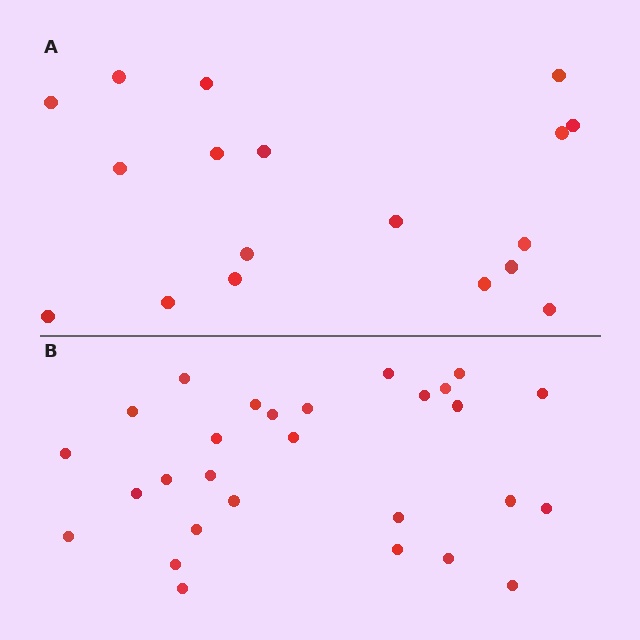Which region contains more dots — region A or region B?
Region B (the bottom region) has more dots.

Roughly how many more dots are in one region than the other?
Region B has roughly 10 or so more dots than region A.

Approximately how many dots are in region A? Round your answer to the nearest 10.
About 20 dots. (The exact count is 18, which rounds to 20.)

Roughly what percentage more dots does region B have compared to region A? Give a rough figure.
About 55% more.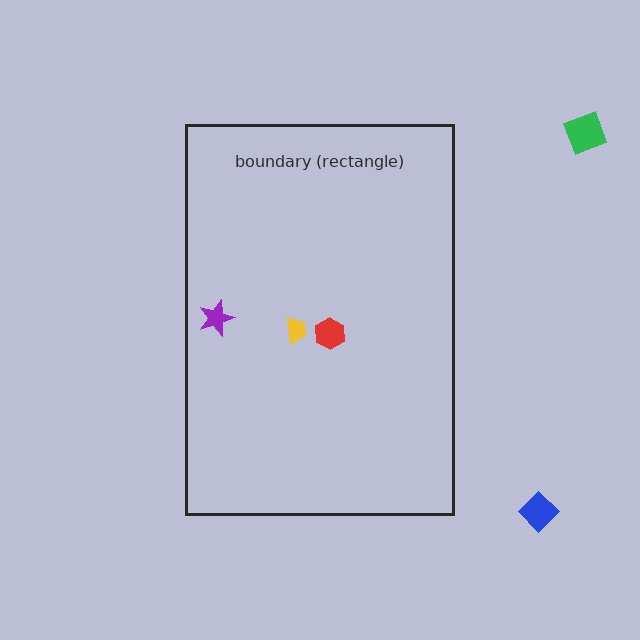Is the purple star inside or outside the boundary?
Inside.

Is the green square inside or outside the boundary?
Outside.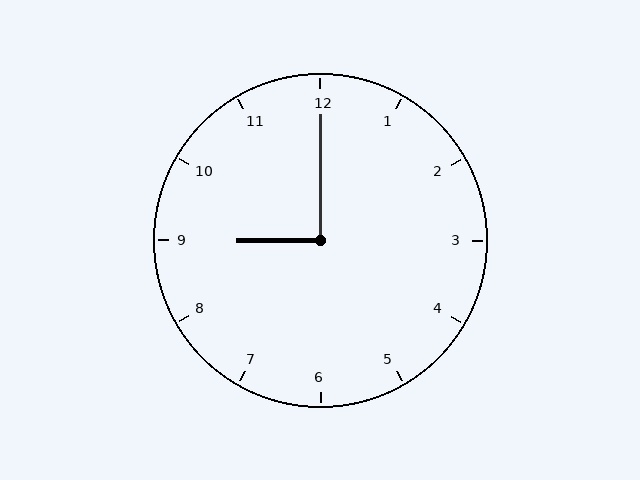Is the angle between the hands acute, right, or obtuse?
It is right.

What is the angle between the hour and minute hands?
Approximately 90 degrees.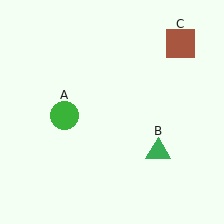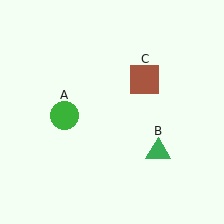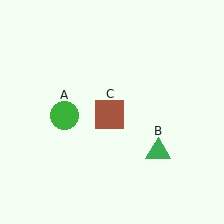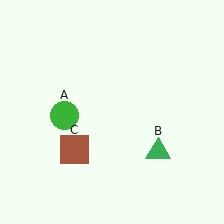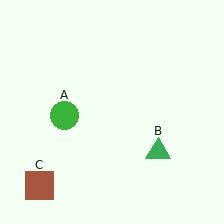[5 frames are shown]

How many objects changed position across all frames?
1 object changed position: brown square (object C).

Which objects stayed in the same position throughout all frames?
Green circle (object A) and green triangle (object B) remained stationary.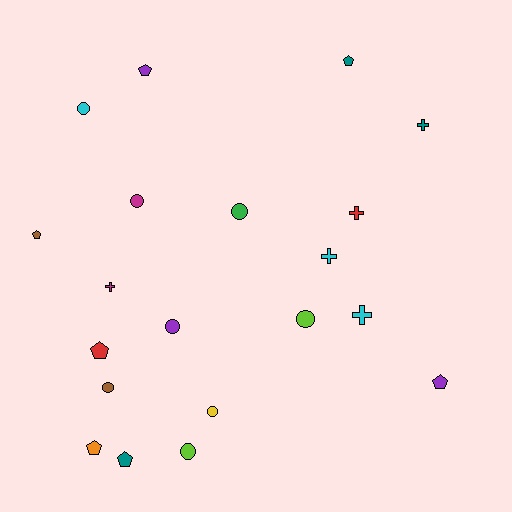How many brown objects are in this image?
There are 2 brown objects.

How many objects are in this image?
There are 20 objects.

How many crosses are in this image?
There are 5 crosses.